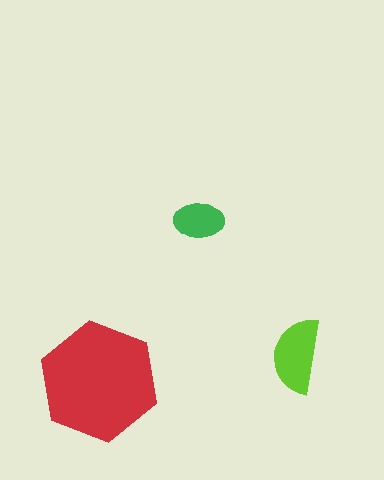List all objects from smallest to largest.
The green ellipse, the lime semicircle, the red hexagon.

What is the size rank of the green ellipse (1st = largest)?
3rd.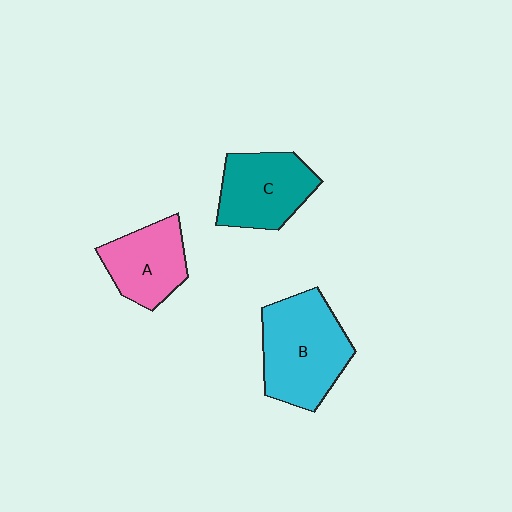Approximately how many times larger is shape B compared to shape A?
Approximately 1.5 times.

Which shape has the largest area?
Shape B (cyan).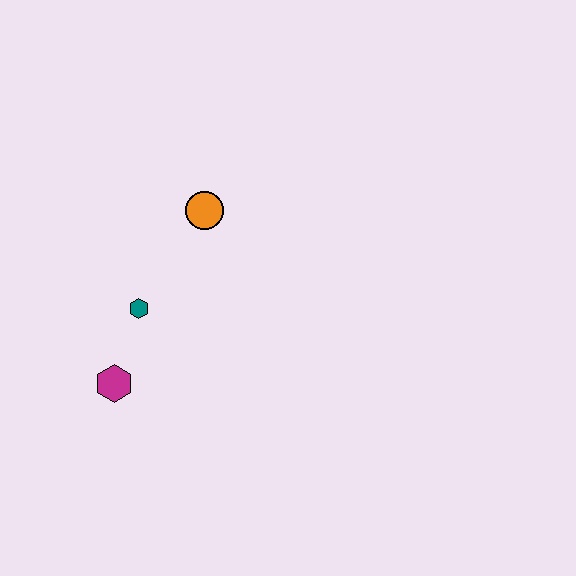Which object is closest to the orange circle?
The teal hexagon is closest to the orange circle.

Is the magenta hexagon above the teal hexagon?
No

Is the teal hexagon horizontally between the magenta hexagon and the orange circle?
Yes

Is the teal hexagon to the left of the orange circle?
Yes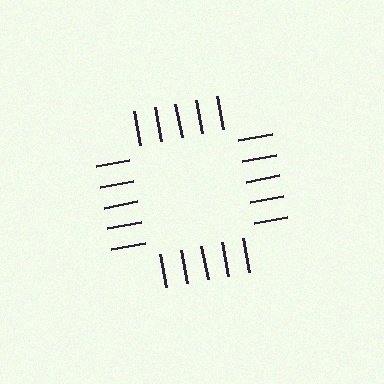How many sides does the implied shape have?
4 sides — the line-ends trace a square.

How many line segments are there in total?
20 — 5 along each of the 4 edges.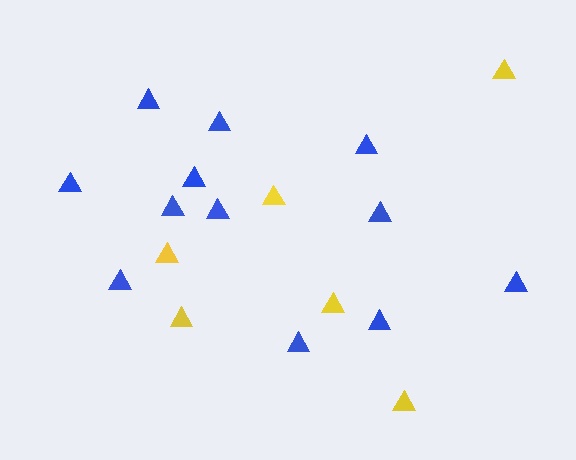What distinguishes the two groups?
There are 2 groups: one group of yellow triangles (6) and one group of blue triangles (12).